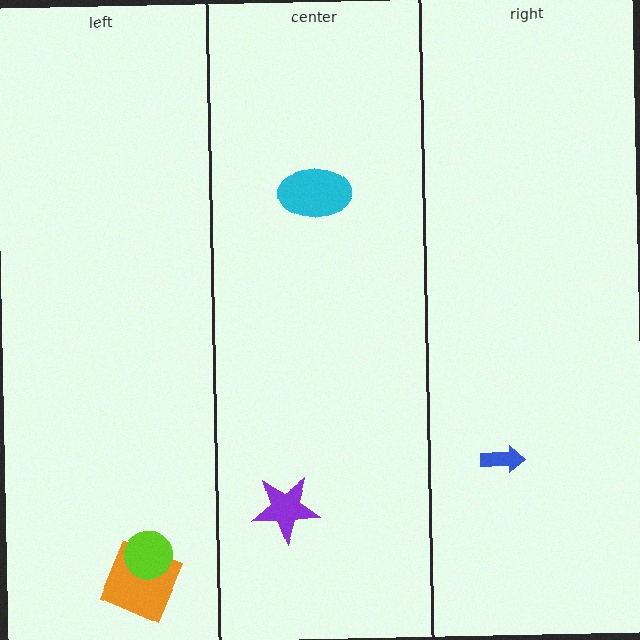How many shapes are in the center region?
2.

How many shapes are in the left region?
2.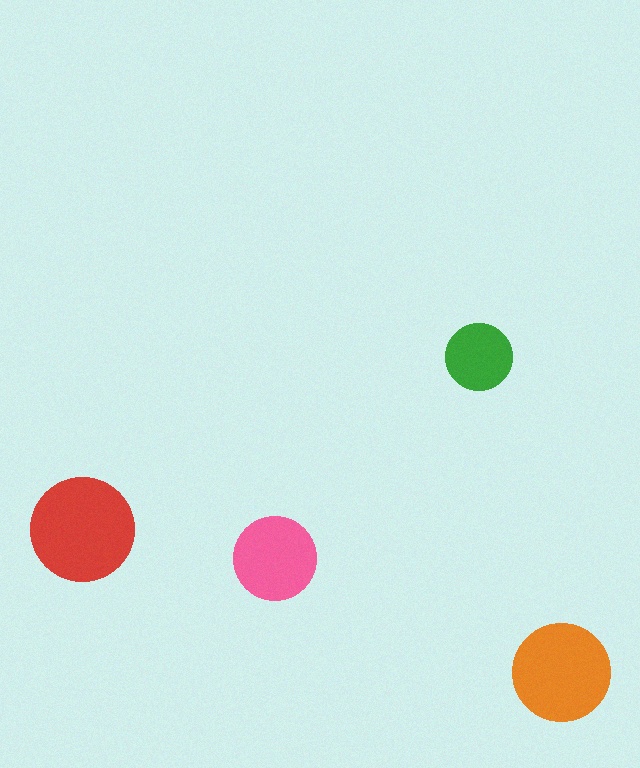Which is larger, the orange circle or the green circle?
The orange one.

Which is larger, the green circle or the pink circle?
The pink one.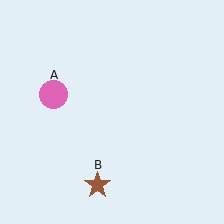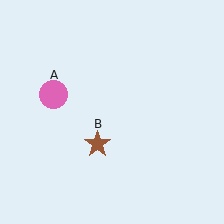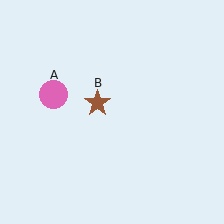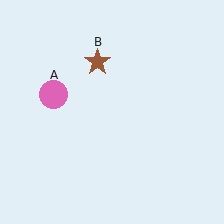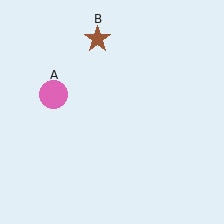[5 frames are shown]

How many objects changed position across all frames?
1 object changed position: brown star (object B).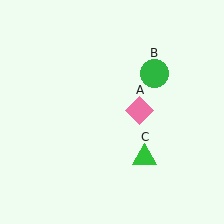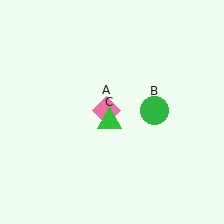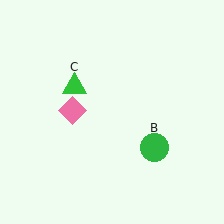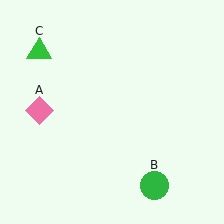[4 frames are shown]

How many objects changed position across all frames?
3 objects changed position: pink diamond (object A), green circle (object B), green triangle (object C).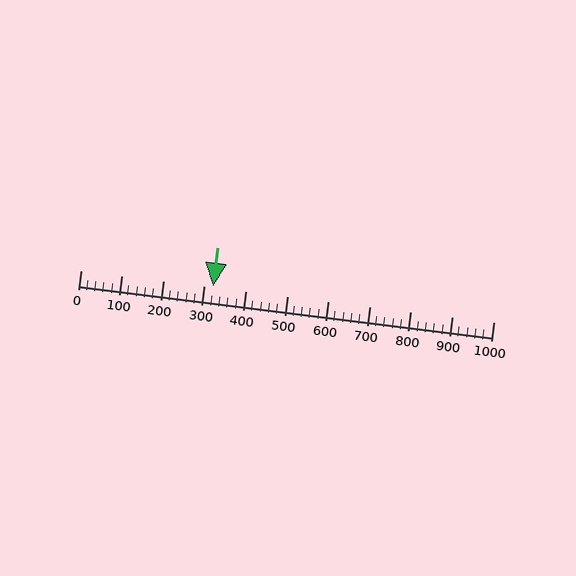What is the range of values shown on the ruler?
The ruler shows values from 0 to 1000.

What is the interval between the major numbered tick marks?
The major tick marks are spaced 100 units apart.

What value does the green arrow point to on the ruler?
The green arrow points to approximately 320.